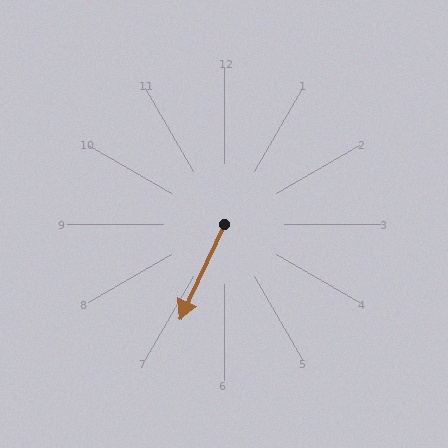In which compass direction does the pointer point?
Southwest.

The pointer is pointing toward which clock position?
Roughly 7 o'clock.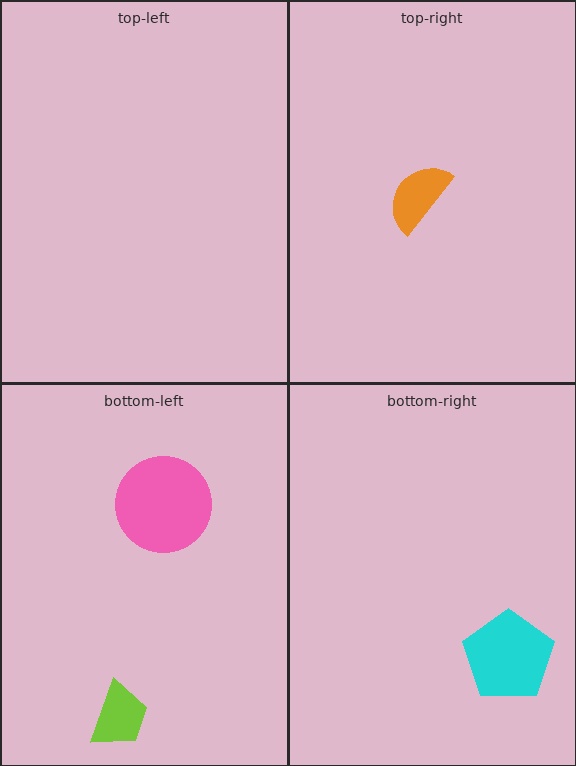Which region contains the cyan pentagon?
The bottom-right region.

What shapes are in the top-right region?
The orange semicircle.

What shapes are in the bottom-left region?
The lime trapezoid, the pink circle.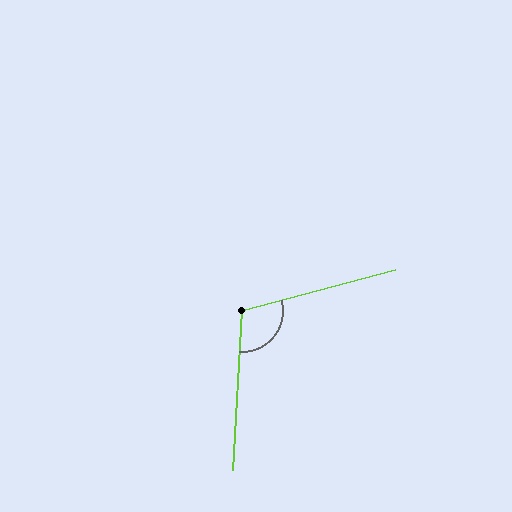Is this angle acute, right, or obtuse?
It is obtuse.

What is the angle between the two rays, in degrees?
Approximately 108 degrees.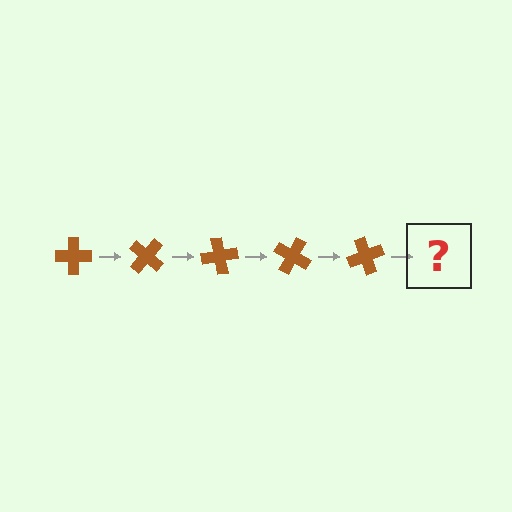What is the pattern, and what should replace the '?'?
The pattern is that the cross rotates 40 degrees each step. The '?' should be a brown cross rotated 200 degrees.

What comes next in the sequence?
The next element should be a brown cross rotated 200 degrees.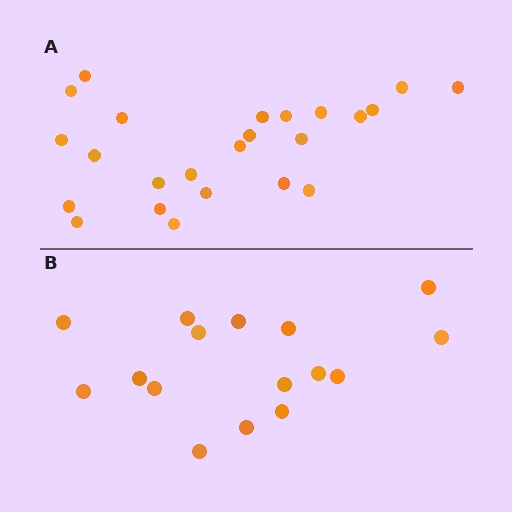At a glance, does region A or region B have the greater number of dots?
Region A (the top region) has more dots.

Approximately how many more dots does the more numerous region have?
Region A has roughly 8 or so more dots than region B.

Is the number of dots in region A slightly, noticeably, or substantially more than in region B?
Region A has substantially more. The ratio is roughly 1.5 to 1.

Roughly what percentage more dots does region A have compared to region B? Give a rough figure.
About 50% more.